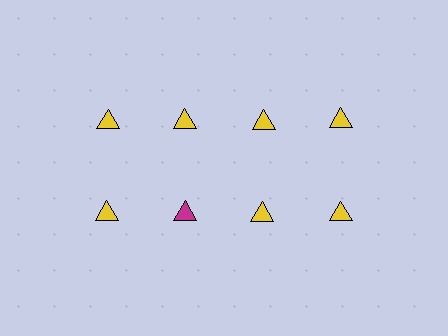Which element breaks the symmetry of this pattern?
The magenta triangle in the second row, second from left column breaks the symmetry. All other shapes are yellow triangles.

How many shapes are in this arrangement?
There are 8 shapes arranged in a grid pattern.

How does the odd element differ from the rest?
It has a different color: magenta instead of yellow.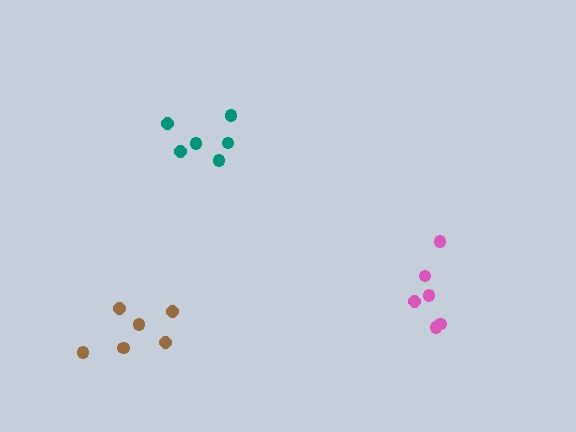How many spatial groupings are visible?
There are 3 spatial groupings.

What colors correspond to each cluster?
The clusters are colored: teal, pink, brown.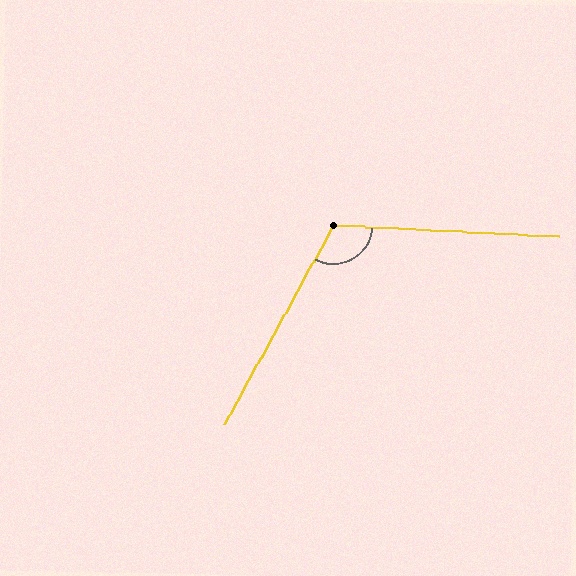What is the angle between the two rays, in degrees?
Approximately 116 degrees.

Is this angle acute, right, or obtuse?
It is obtuse.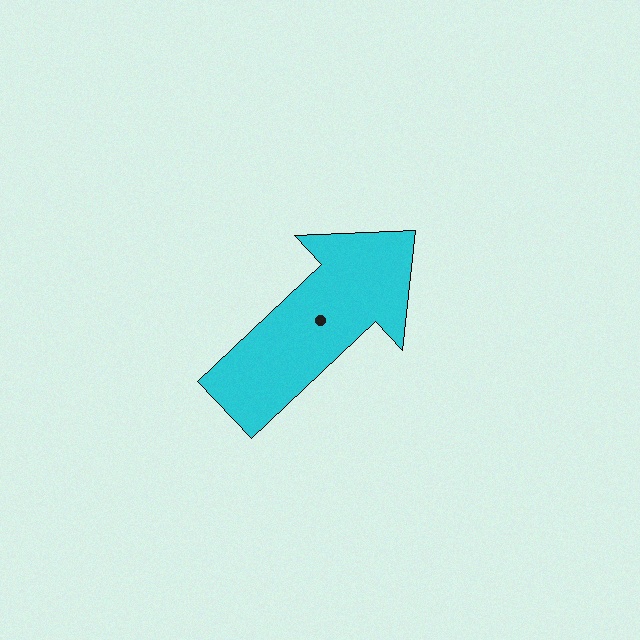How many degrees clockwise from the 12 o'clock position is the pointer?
Approximately 47 degrees.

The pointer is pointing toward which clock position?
Roughly 2 o'clock.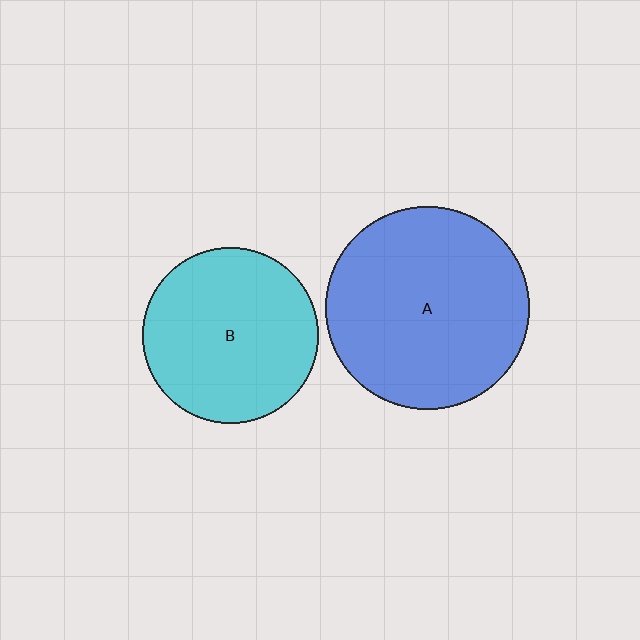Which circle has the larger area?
Circle A (blue).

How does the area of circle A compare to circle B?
Approximately 1.3 times.